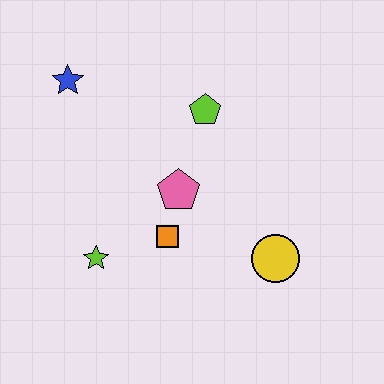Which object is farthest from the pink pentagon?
The blue star is farthest from the pink pentagon.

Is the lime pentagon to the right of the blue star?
Yes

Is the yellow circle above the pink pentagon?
No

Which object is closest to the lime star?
The orange square is closest to the lime star.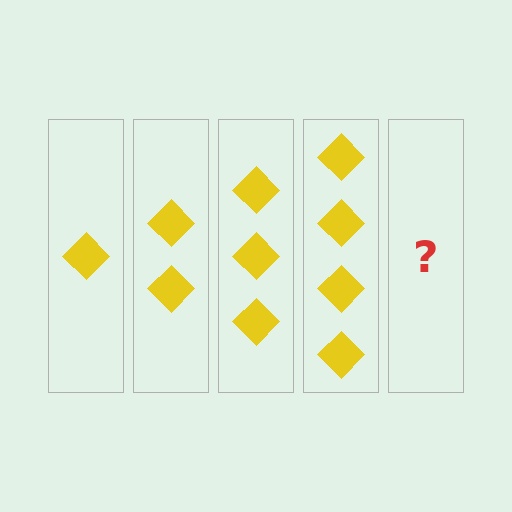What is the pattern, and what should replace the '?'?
The pattern is that each step adds one more diamond. The '?' should be 5 diamonds.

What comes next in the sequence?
The next element should be 5 diamonds.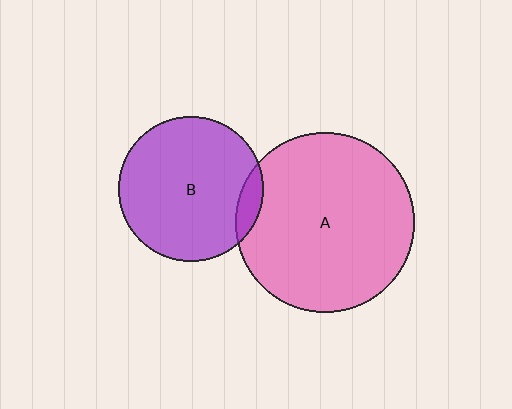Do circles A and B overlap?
Yes.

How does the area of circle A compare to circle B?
Approximately 1.5 times.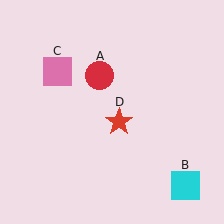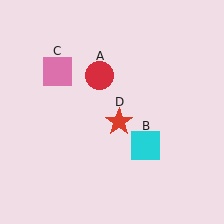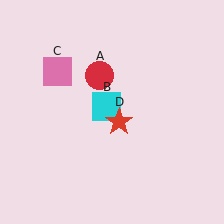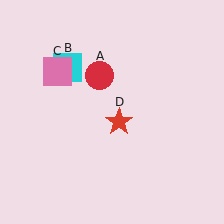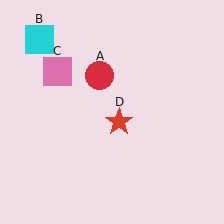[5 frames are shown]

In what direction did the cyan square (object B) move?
The cyan square (object B) moved up and to the left.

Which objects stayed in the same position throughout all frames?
Red circle (object A) and pink square (object C) and red star (object D) remained stationary.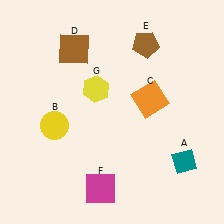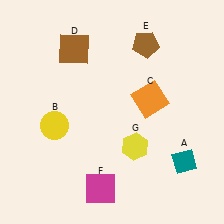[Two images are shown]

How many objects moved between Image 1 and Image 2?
1 object moved between the two images.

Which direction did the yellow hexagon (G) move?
The yellow hexagon (G) moved down.